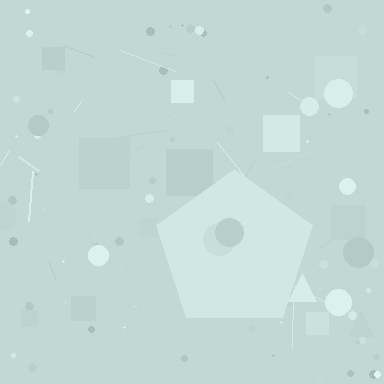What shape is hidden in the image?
A pentagon is hidden in the image.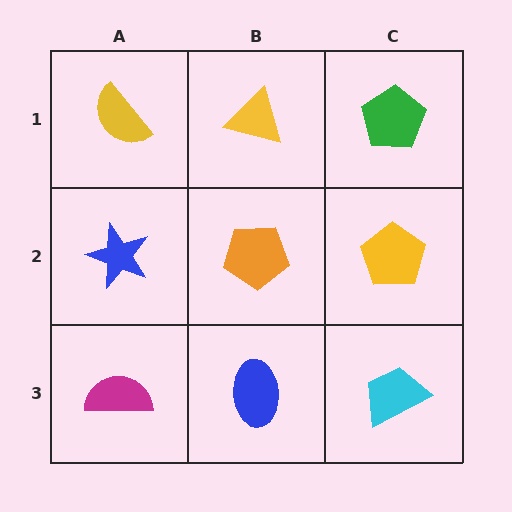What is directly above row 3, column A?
A blue star.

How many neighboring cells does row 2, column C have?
3.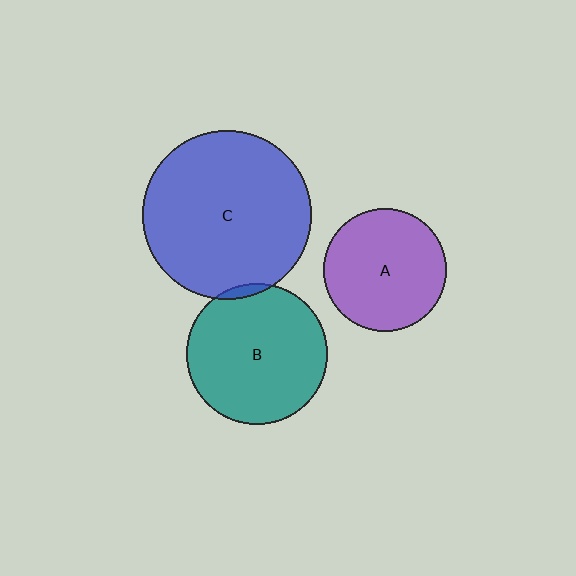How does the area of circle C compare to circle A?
Approximately 1.9 times.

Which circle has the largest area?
Circle C (blue).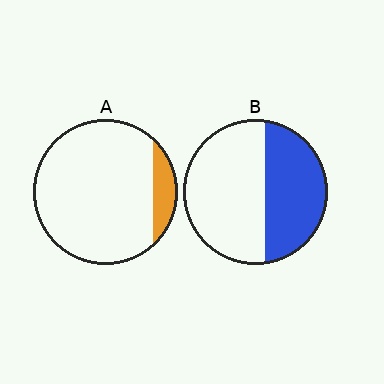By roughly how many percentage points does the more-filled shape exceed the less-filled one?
By roughly 30 percentage points (B over A).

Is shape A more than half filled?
No.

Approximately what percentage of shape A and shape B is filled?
A is approximately 10% and B is approximately 40%.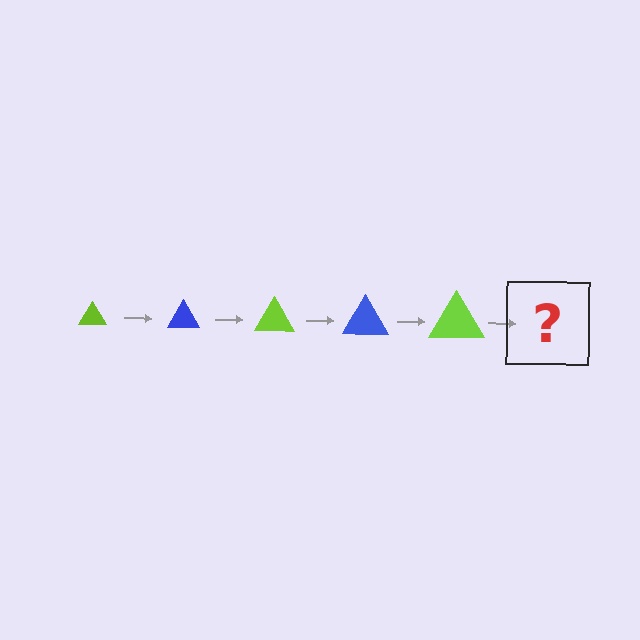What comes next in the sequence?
The next element should be a blue triangle, larger than the previous one.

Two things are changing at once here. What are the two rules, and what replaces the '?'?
The two rules are that the triangle grows larger each step and the color cycles through lime and blue. The '?' should be a blue triangle, larger than the previous one.